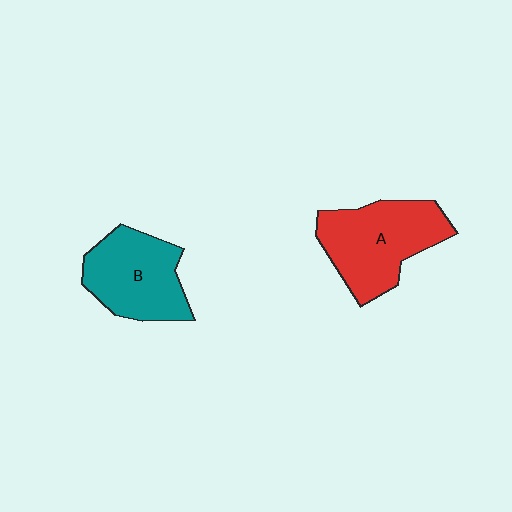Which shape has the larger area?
Shape A (red).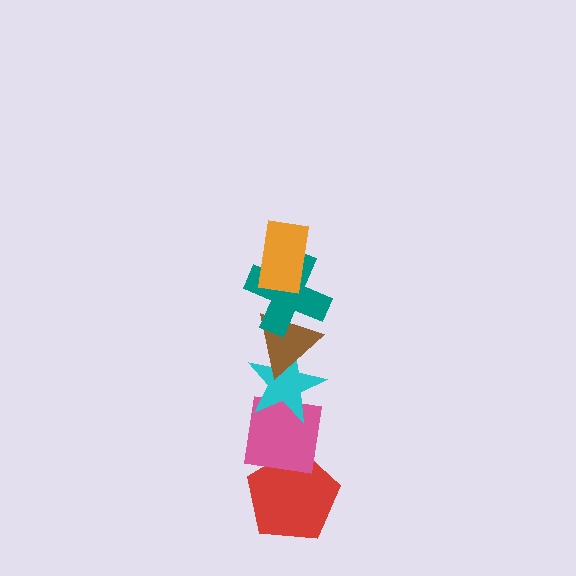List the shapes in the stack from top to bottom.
From top to bottom: the orange rectangle, the teal cross, the brown triangle, the cyan star, the pink square, the red pentagon.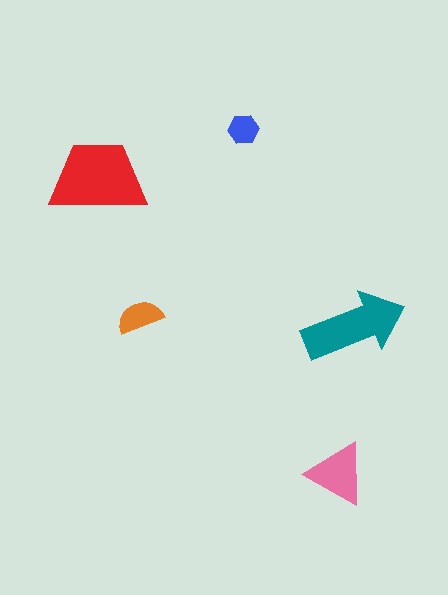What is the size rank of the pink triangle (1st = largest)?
3rd.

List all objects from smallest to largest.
The blue hexagon, the orange semicircle, the pink triangle, the teal arrow, the red trapezoid.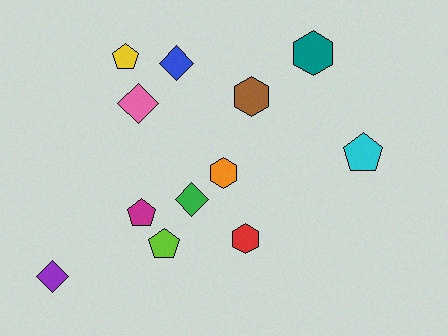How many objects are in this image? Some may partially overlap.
There are 12 objects.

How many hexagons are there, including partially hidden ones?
There are 4 hexagons.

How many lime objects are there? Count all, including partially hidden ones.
There is 1 lime object.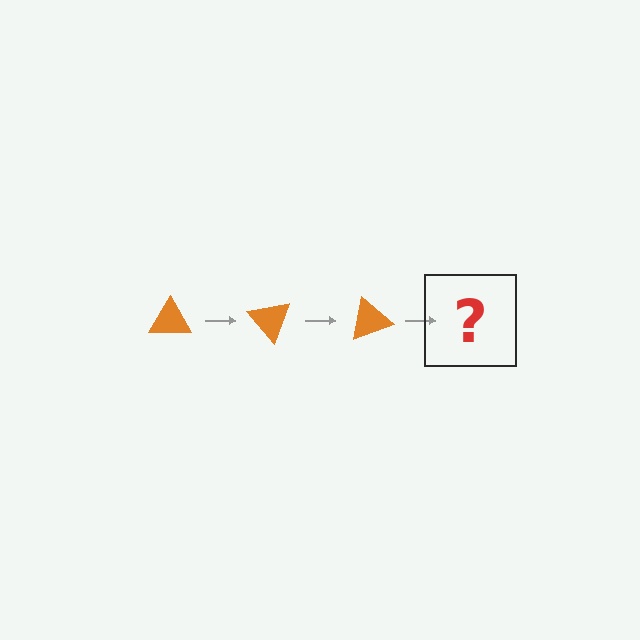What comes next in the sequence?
The next element should be an orange triangle rotated 150 degrees.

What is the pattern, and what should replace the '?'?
The pattern is that the triangle rotates 50 degrees each step. The '?' should be an orange triangle rotated 150 degrees.